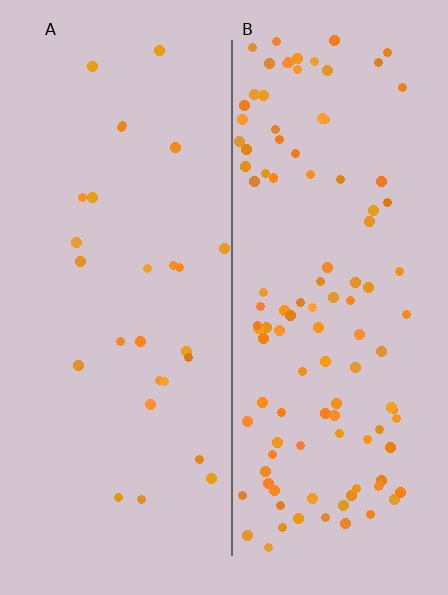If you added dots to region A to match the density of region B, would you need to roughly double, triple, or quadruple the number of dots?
Approximately quadruple.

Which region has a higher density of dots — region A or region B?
B (the right).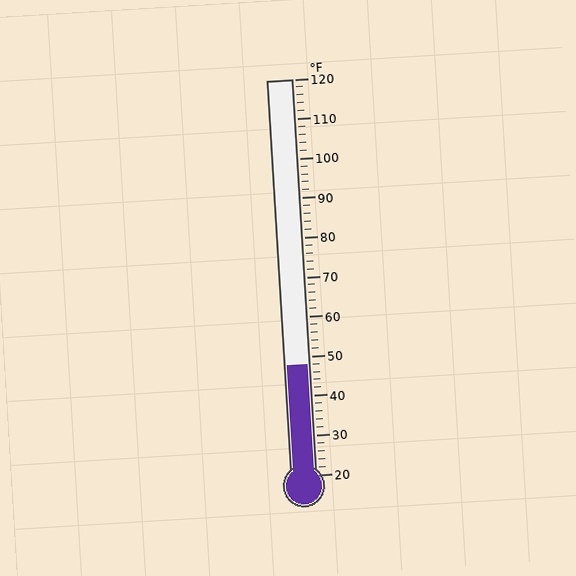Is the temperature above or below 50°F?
The temperature is below 50°F.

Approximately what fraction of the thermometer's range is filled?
The thermometer is filled to approximately 30% of its range.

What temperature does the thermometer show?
The thermometer shows approximately 48°F.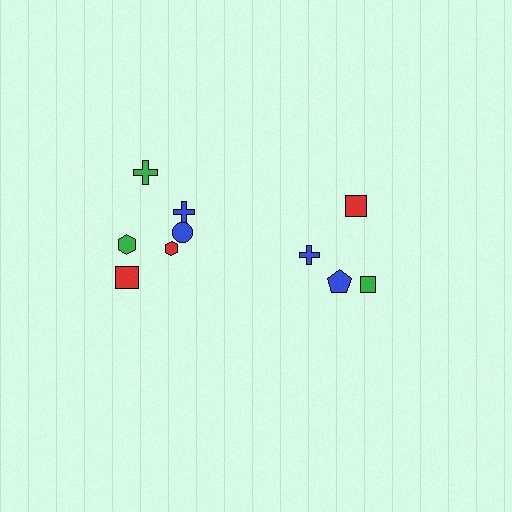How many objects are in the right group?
There are 4 objects.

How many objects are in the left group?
There are 6 objects.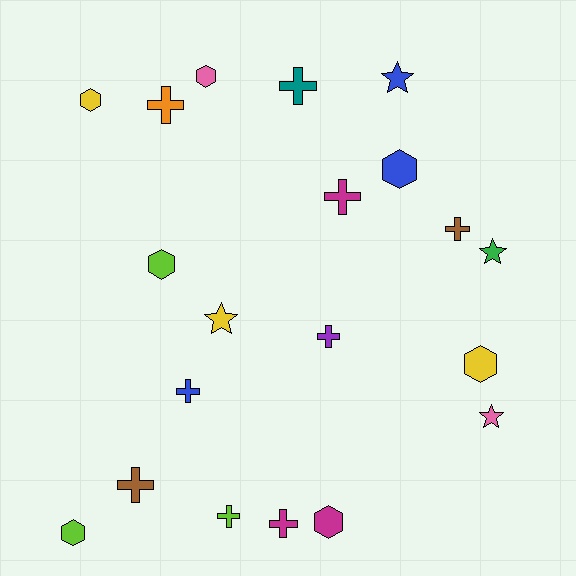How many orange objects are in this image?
There is 1 orange object.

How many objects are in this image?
There are 20 objects.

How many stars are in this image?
There are 4 stars.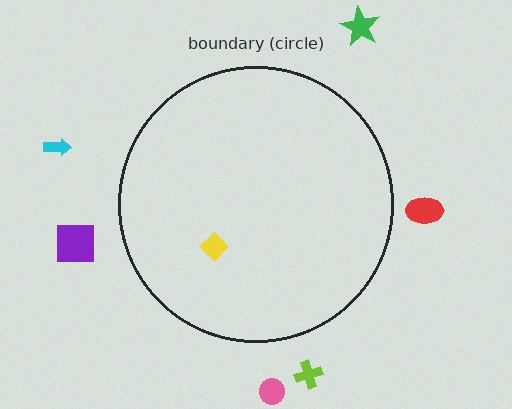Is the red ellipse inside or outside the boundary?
Outside.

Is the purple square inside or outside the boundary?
Outside.